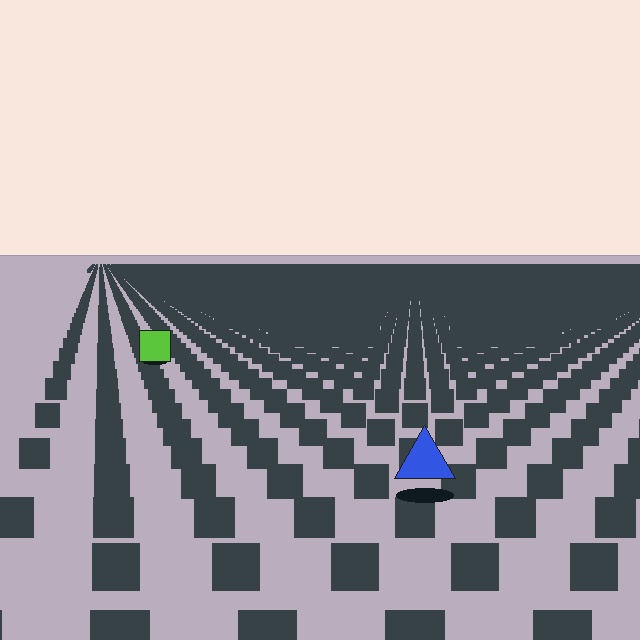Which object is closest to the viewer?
The blue triangle is closest. The texture marks near it are larger and more spread out.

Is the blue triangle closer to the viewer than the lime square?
Yes. The blue triangle is closer — you can tell from the texture gradient: the ground texture is coarser near it.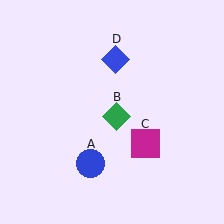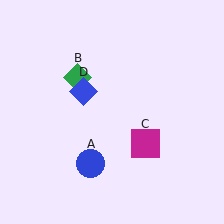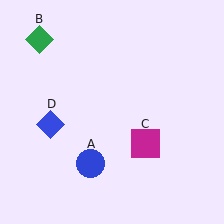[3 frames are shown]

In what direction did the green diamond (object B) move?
The green diamond (object B) moved up and to the left.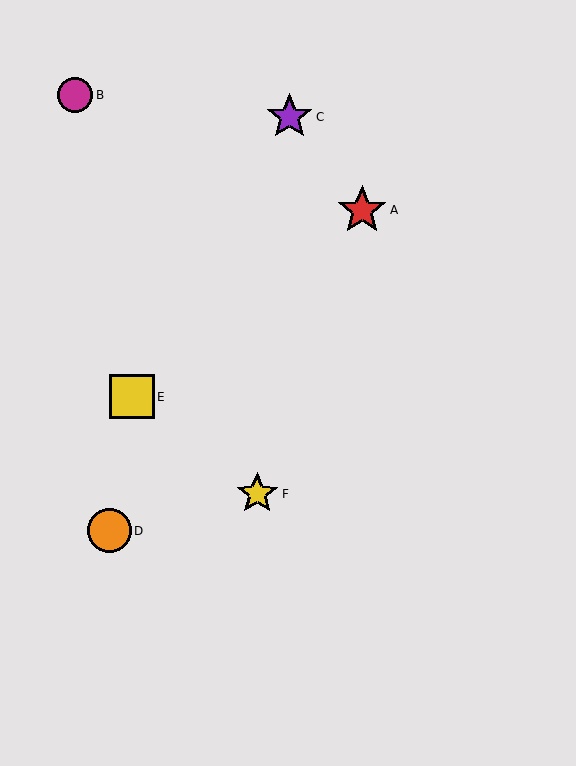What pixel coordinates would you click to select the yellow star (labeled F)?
Click at (257, 494) to select the yellow star F.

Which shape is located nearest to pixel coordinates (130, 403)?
The yellow square (labeled E) at (132, 397) is nearest to that location.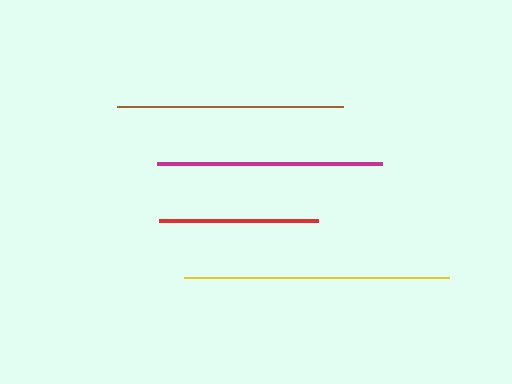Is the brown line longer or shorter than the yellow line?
The yellow line is longer than the brown line.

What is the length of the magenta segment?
The magenta segment is approximately 226 pixels long.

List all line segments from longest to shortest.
From longest to shortest: yellow, brown, magenta, red.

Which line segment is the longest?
The yellow line is the longest at approximately 265 pixels.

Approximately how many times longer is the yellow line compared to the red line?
The yellow line is approximately 1.7 times the length of the red line.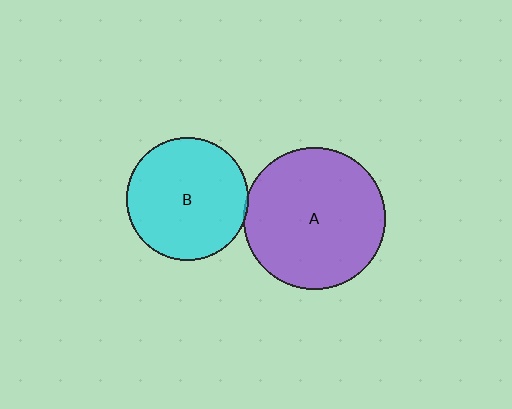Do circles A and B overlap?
Yes.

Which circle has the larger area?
Circle A (purple).